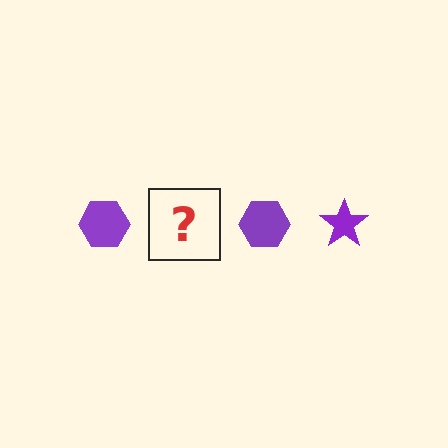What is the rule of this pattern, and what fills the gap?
The rule is that the pattern cycles through hexagon, star shapes in purple. The gap should be filled with a purple star.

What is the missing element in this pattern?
The missing element is a purple star.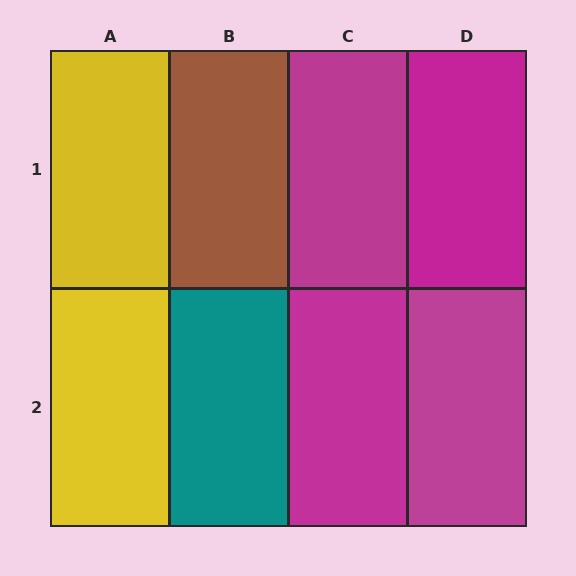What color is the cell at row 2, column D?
Magenta.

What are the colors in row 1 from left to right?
Yellow, brown, magenta, magenta.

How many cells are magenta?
4 cells are magenta.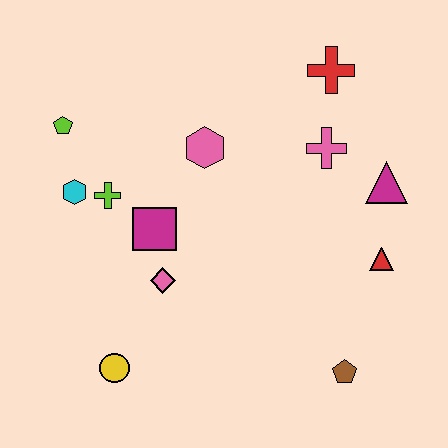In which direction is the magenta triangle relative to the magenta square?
The magenta triangle is to the right of the magenta square.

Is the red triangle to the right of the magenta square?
Yes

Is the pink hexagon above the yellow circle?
Yes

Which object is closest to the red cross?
The pink cross is closest to the red cross.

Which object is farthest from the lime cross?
The brown pentagon is farthest from the lime cross.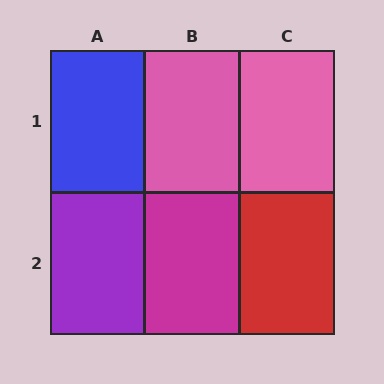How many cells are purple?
1 cell is purple.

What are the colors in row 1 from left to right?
Blue, pink, pink.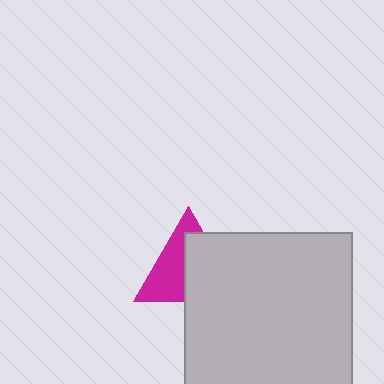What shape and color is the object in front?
The object in front is a light gray square.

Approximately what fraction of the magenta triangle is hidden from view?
Roughly 53% of the magenta triangle is hidden behind the light gray square.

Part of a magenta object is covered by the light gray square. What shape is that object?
It is a triangle.